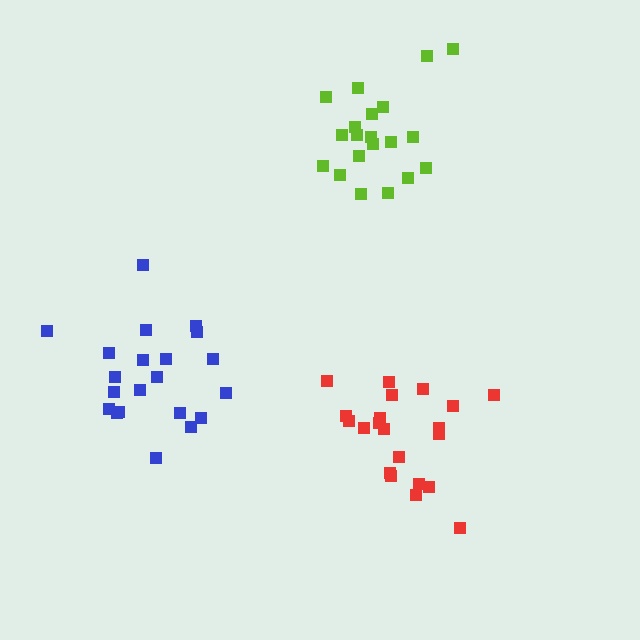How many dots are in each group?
Group 1: 20 dots, Group 2: 21 dots, Group 3: 21 dots (62 total).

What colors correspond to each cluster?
The clusters are colored: lime, red, blue.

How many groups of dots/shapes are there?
There are 3 groups.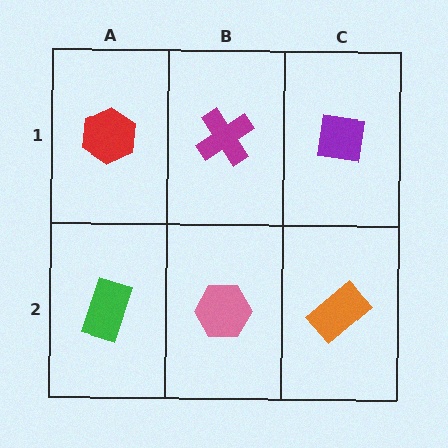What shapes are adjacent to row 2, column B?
A magenta cross (row 1, column B), a green rectangle (row 2, column A), an orange rectangle (row 2, column C).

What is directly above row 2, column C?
A purple square.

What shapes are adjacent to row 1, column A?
A green rectangle (row 2, column A), a magenta cross (row 1, column B).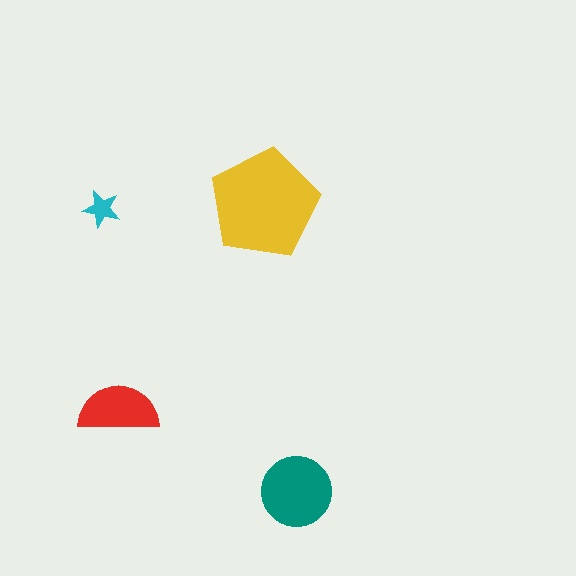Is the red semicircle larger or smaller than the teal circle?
Smaller.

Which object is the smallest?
The cyan star.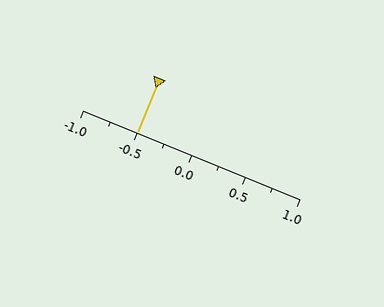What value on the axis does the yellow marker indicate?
The marker indicates approximately -0.5.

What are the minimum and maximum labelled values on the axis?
The axis runs from -1.0 to 1.0.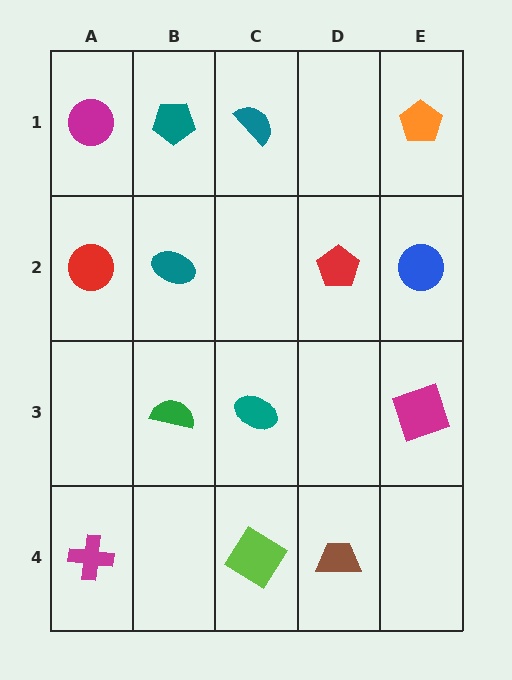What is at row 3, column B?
A green semicircle.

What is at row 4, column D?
A brown trapezoid.